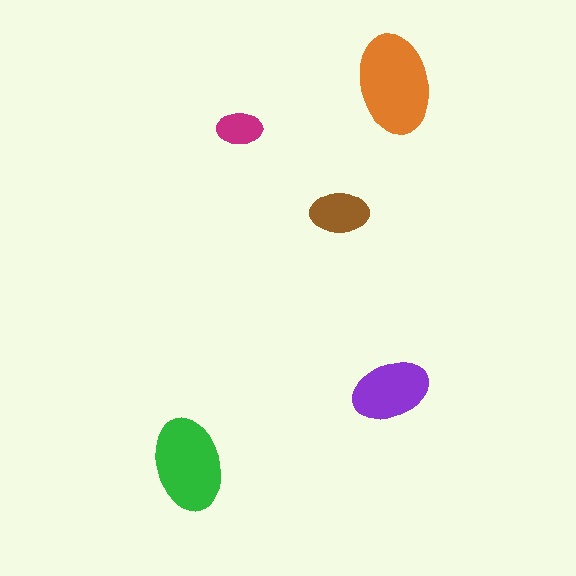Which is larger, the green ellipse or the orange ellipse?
The orange one.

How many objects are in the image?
There are 5 objects in the image.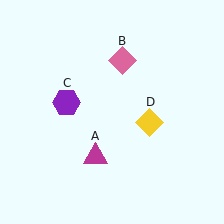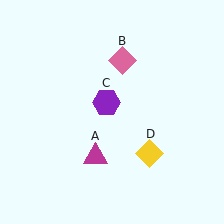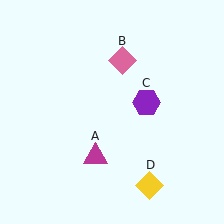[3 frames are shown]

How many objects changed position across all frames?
2 objects changed position: purple hexagon (object C), yellow diamond (object D).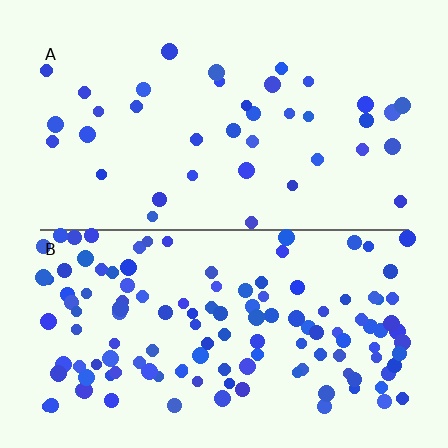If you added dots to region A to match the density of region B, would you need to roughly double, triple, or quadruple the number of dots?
Approximately triple.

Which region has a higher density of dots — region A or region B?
B (the bottom).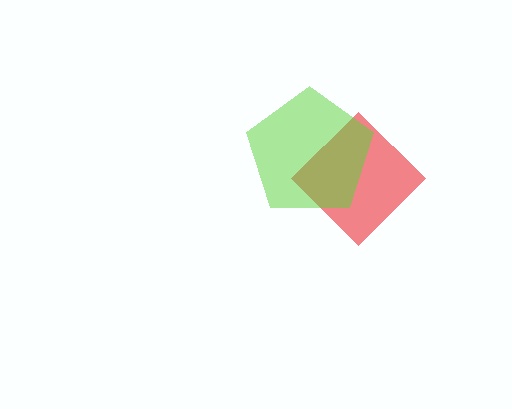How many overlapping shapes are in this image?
There are 2 overlapping shapes in the image.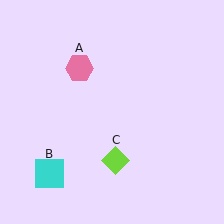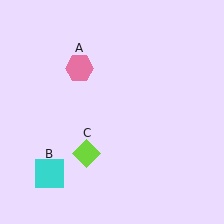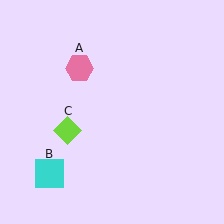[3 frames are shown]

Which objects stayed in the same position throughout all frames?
Pink hexagon (object A) and cyan square (object B) remained stationary.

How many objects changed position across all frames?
1 object changed position: lime diamond (object C).